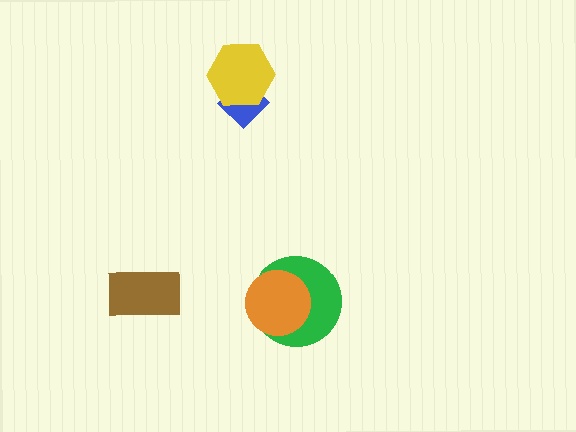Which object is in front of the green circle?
The orange circle is in front of the green circle.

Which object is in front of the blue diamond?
The yellow hexagon is in front of the blue diamond.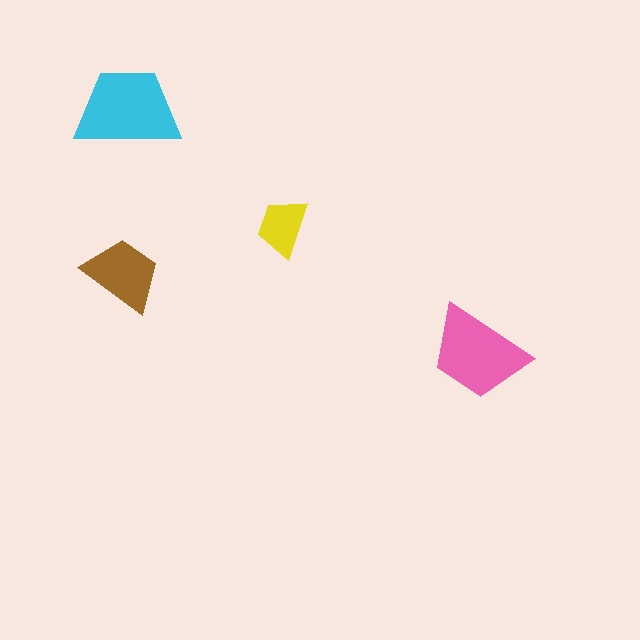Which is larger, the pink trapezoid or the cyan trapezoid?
The cyan one.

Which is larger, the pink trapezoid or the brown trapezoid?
The pink one.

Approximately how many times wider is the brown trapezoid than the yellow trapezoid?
About 1.5 times wider.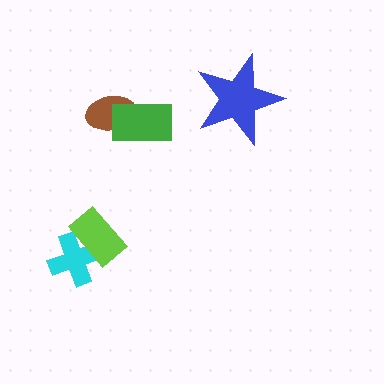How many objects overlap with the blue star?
0 objects overlap with the blue star.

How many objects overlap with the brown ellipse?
1 object overlaps with the brown ellipse.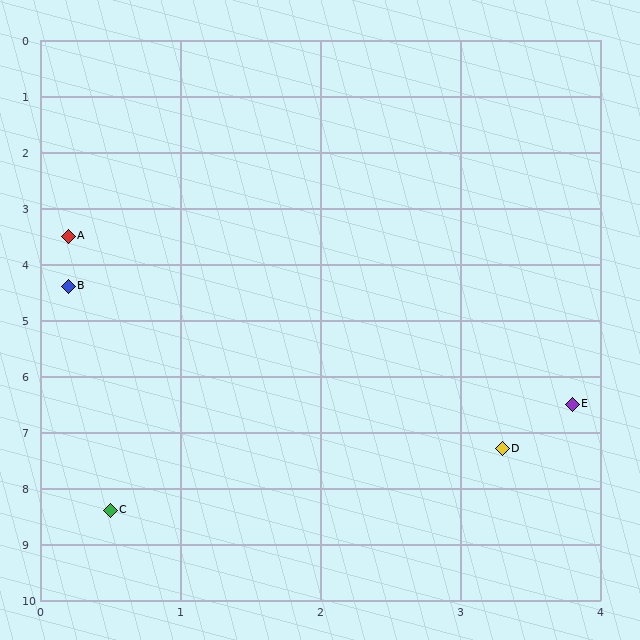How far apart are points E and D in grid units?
Points E and D are about 0.9 grid units apart.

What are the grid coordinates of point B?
Point B is at approximately (0.2, 4.4).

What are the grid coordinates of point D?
Point D is at approximately (3.3, 7.3).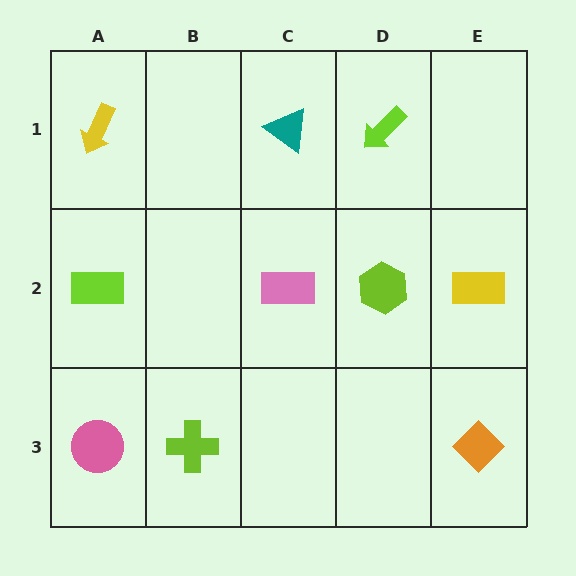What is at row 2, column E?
A yellow rectangle.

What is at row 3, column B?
A lime cross.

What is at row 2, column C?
A pink rectangle.